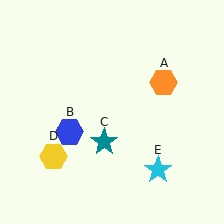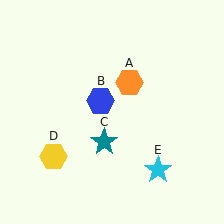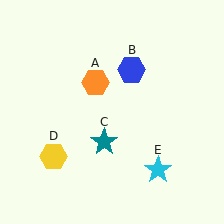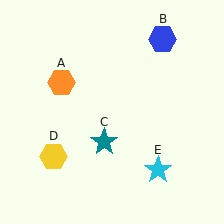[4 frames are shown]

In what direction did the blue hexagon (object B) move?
The blue hexagon (object B) moved up and to the right.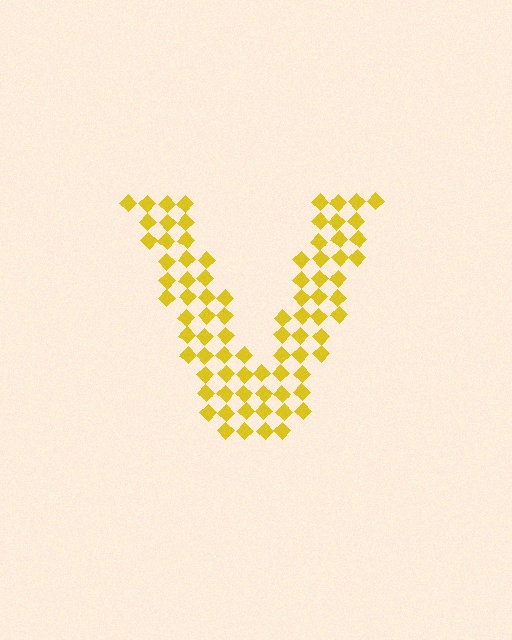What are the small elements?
The small elements are diamonds.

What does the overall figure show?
The overall figure shows the letter V.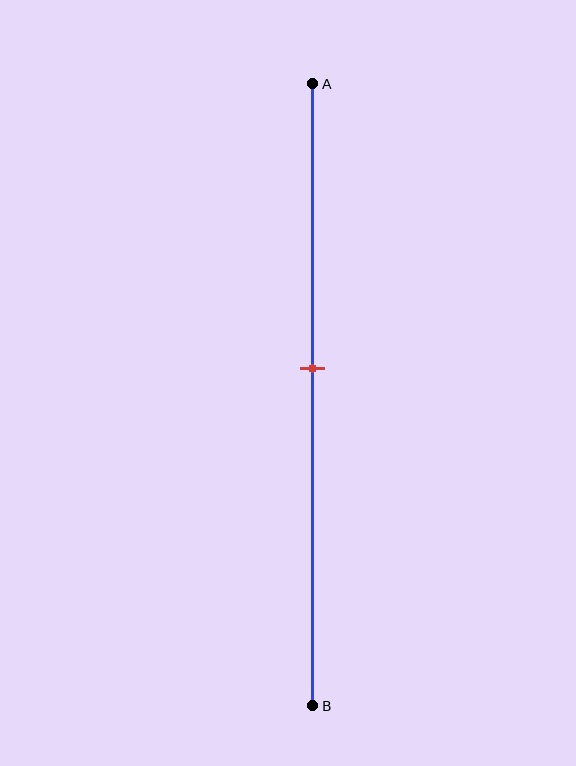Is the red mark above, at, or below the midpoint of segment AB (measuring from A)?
The red mark is above the midpoint of segment AB.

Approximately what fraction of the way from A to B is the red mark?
The red mark is approximately 45% of the way from A to B.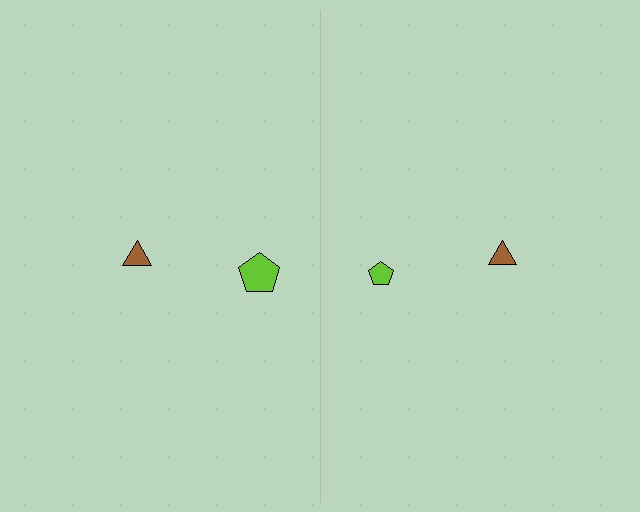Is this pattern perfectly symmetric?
No, the pattern is not perfectly symmetric. The lime pentagon on the right side has a different size than its mirror counterpart.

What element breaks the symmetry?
The lime pentagon on the right side has a different size than its mirror counterpart.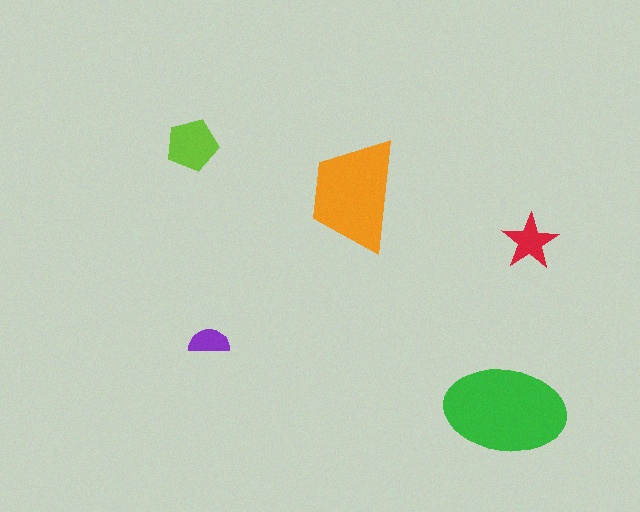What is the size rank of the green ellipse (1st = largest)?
1st.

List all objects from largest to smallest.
The green ellipse, the orange trapezoid, the lime pentagon, the red star, the purple semicircle.